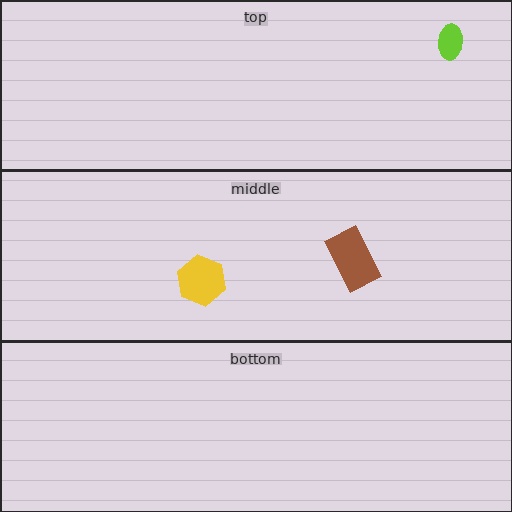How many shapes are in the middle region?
2.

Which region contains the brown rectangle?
The middle region.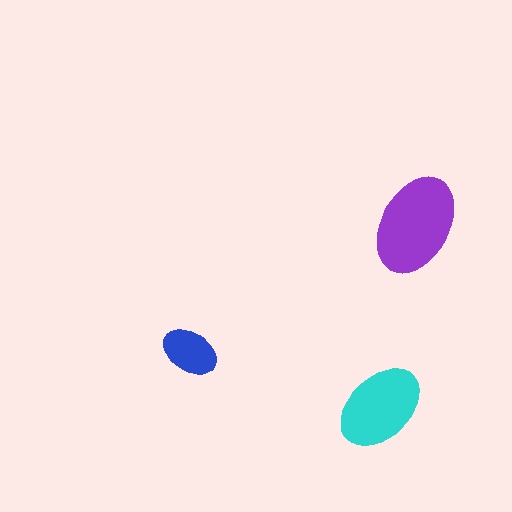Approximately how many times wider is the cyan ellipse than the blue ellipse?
About 1.5 times wider.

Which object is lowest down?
The cyan ellipse is bottommost.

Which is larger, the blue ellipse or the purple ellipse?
The purple one.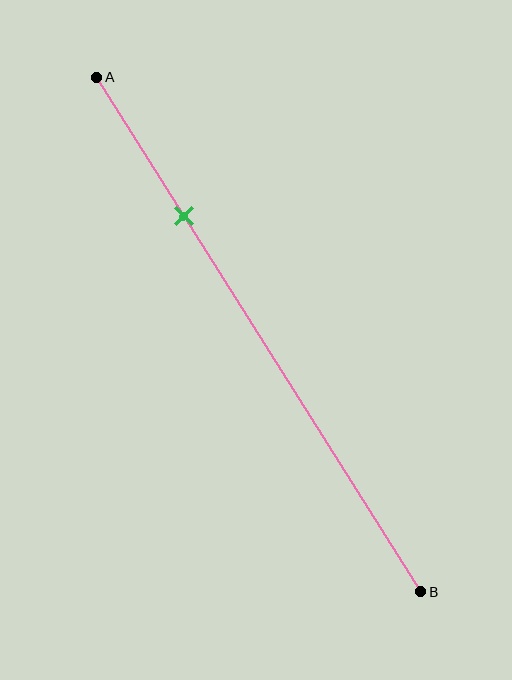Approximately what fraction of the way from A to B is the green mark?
The green mark is approximately 25% of the way from A to B.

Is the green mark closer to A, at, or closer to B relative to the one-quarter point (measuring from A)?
The green mark is approximately at the one-quarter point of segment AB.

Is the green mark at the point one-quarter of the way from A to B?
Yes, the mark is approximately at the one-quarter point.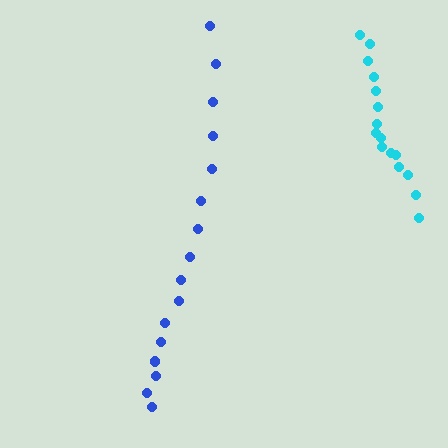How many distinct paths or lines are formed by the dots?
There are 2 distinct paths.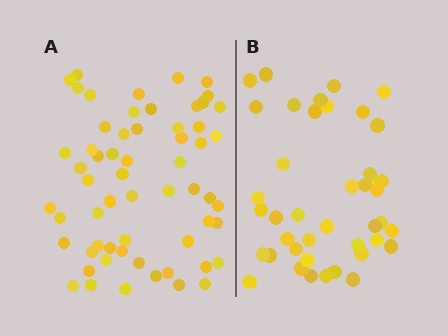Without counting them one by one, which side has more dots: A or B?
Region A (the left region) has more dots.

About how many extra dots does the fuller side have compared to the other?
Region A has approximately 20 more dots than region B.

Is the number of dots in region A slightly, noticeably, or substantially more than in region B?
Region A has noticeably more, but not dramatically so. The ratio is roughly 1.4 to 1.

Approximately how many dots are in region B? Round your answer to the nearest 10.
About 40 dots. (The exact count is 42, which rounds to 40.)